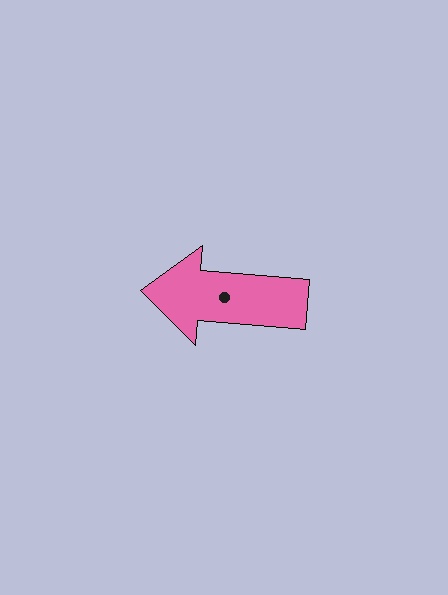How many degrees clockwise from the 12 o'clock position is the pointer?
Approximately 275 degrees.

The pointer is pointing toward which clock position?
Roughly 9 o'clock.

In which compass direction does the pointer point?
West.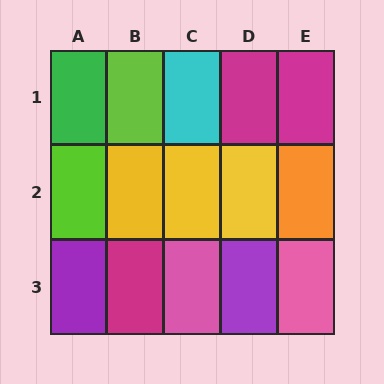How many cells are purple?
2 cells are purple.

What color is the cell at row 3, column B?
Magenta.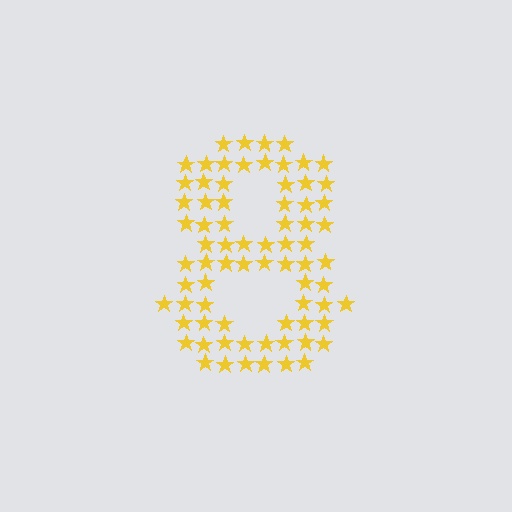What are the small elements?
The small elements are stars.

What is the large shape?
The large shape is the digit 8.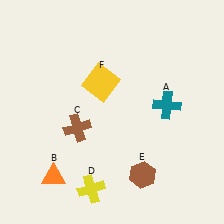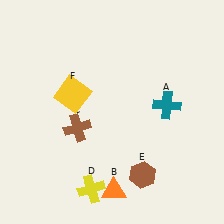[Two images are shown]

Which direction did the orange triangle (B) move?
The orange triangle (B) moved right.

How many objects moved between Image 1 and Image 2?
2 objects moved between the two images.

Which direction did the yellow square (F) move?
The yellow square (F) moved left.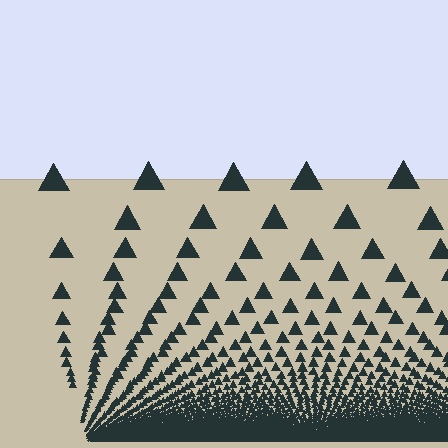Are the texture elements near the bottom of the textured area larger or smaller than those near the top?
Smaller. The gradient is inverted — elements near the bottom are smaller and denser.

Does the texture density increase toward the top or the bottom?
Density increases toward the bottom.